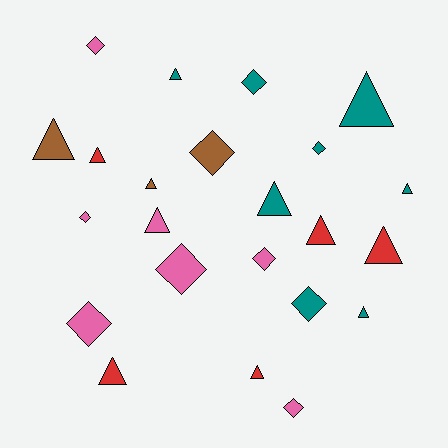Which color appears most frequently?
Teal, with 8 objects.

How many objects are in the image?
There are 23 objects.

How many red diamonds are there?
There are no red diamonds.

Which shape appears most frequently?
Triangle, with 13 objects.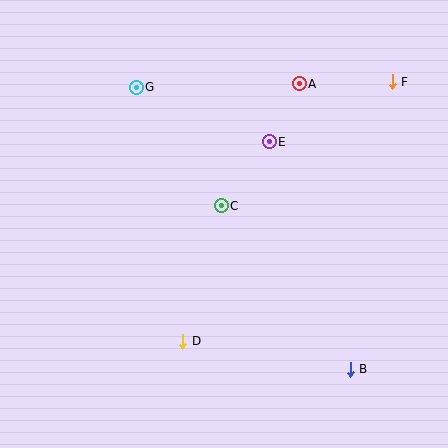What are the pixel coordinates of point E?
Point E is at (269, 142).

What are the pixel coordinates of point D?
Point D is at (183, 341).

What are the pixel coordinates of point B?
Point B is at (350, 369).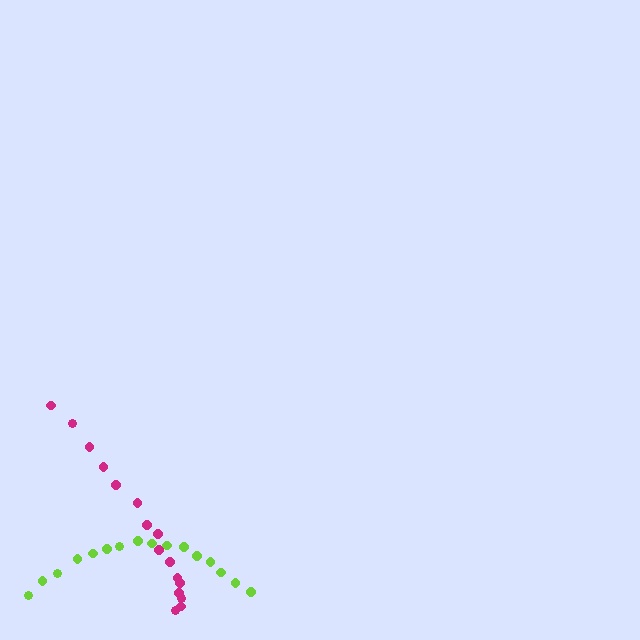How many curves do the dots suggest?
There are 2 distinct paths.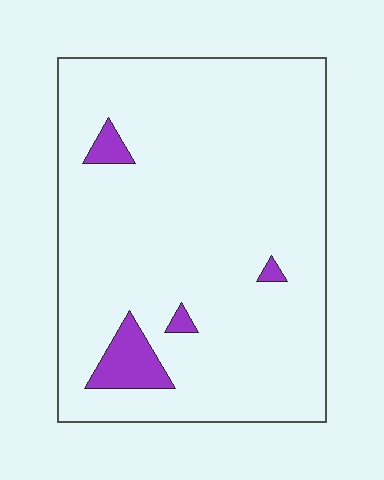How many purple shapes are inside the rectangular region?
4.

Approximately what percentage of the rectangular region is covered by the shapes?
Approximately 5%.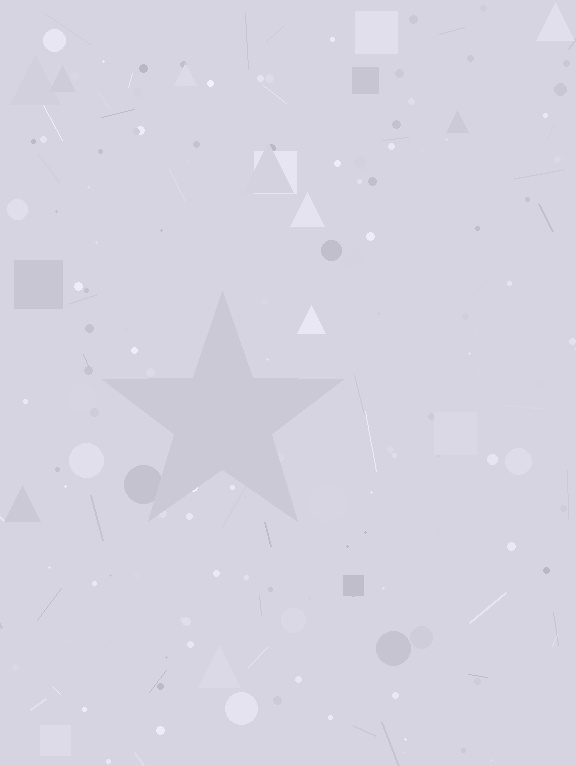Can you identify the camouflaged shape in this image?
The camouflaged shape is a star.